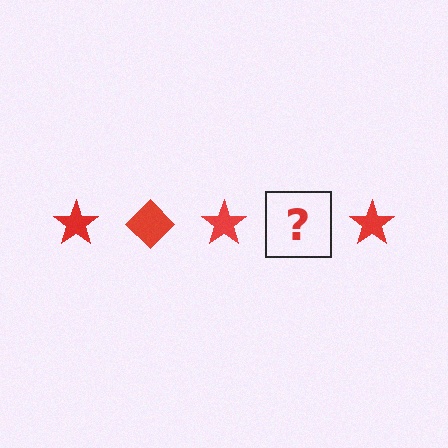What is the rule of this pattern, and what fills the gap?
The rule is that the pattern cycles through star, diamond shapes in red. The gap should be filled with a red diamond.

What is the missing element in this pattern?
The missing element is a red diamond.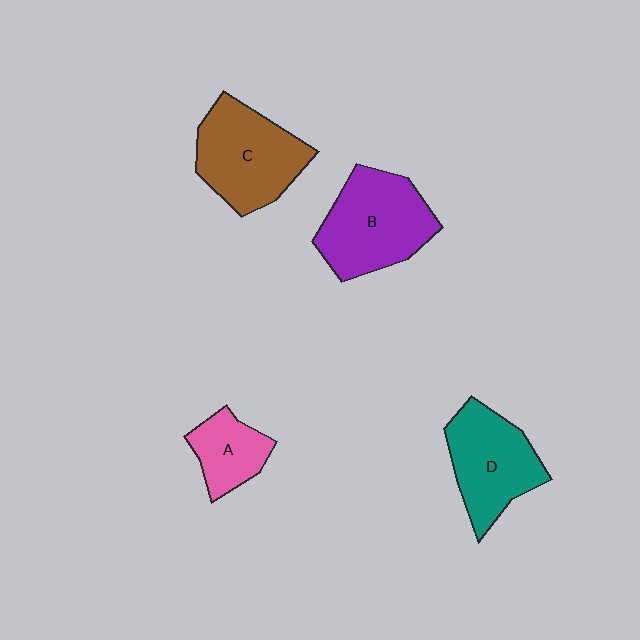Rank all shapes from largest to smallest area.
From largest to smallest: B (purple), C (brown), D (teal), A (pink).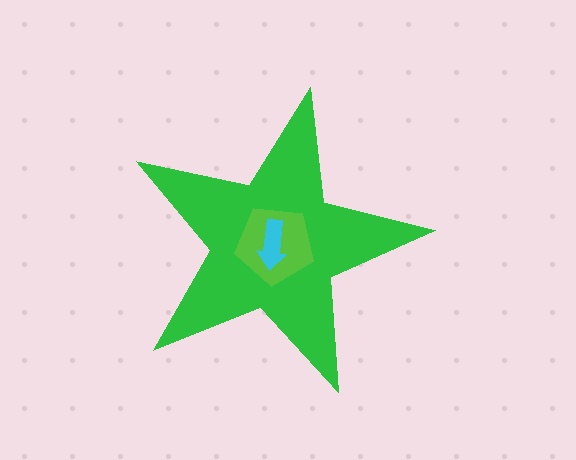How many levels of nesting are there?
3.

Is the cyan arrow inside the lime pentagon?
Yes.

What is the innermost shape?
The cyan arrow.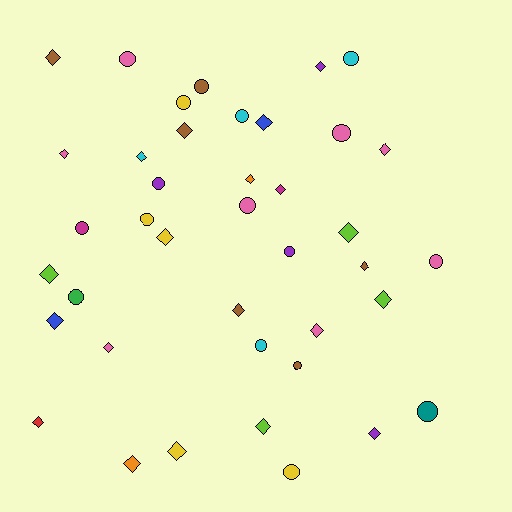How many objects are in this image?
There are 40 objects.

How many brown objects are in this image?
There are 6 brown objects.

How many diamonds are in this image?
There are 23 diamonds.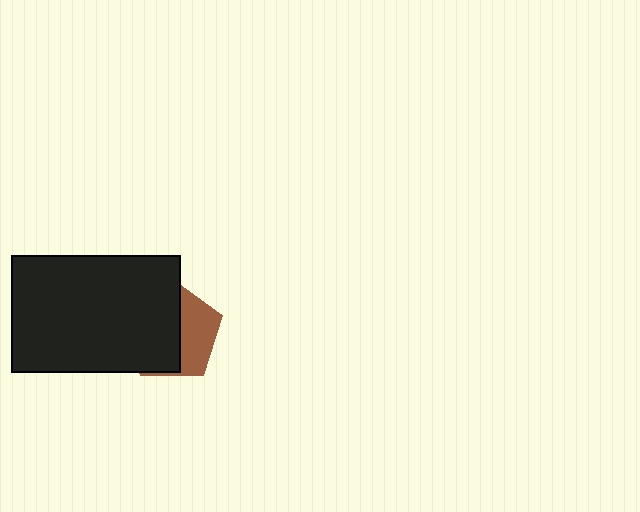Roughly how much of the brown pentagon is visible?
A small part of it is visible (roughly 38%).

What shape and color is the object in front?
The object in front is a black rectangle.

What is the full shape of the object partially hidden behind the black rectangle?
The partially hidden object is a brown pentagon.